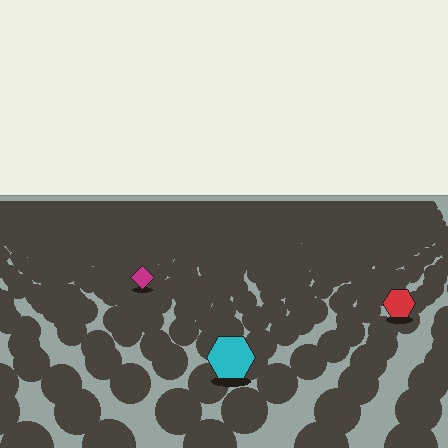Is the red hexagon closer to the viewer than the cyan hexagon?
No. The cyan hexagon is closer — you can tell from the texture gradient: the ground texture is coarser near it.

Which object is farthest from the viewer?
The magenta diamond is farthest from the viewer. It appears smaller and the ground texture around it is denser.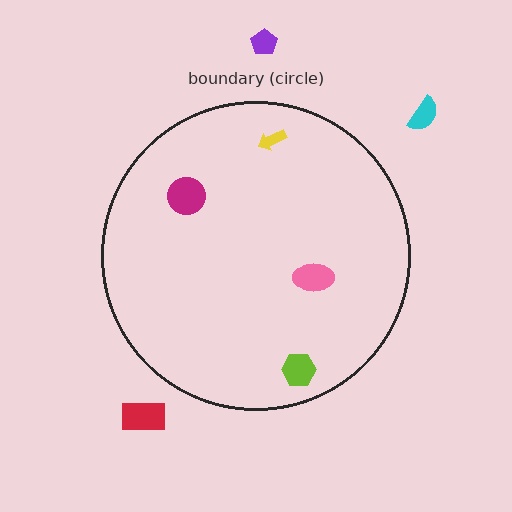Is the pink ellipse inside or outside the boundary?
Inside.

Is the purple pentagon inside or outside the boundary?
Outside.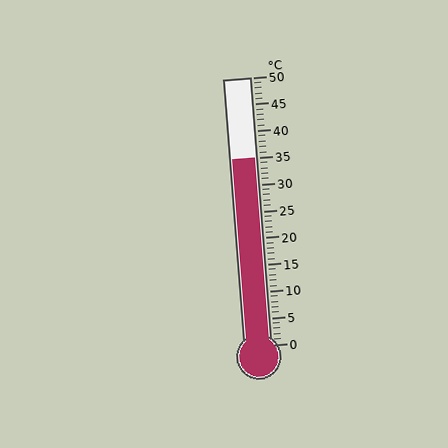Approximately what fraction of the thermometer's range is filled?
The thermometer is filled to approximately 70% of its range.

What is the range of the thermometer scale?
The thermometer scale ranges from 0°C to 50°C.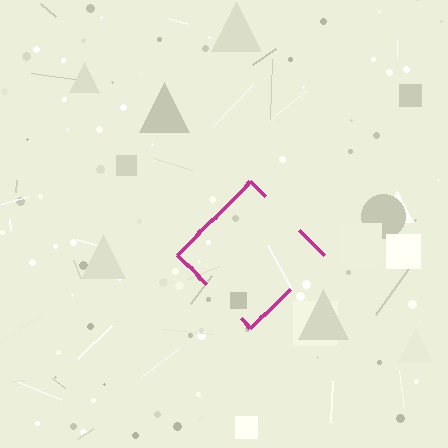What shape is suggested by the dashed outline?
The dashed outline suggests a diamond.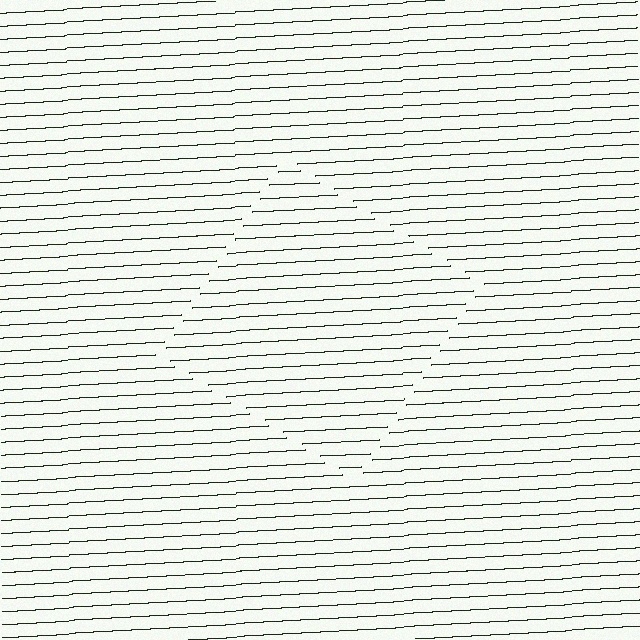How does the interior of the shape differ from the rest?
The interior of the shape contains the same grating, shifted by half a period — the contour is defined by the phase discontinuity where line-ends from the inner and outer gratings abut.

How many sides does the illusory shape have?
4 sides — the line-ends trace a square.